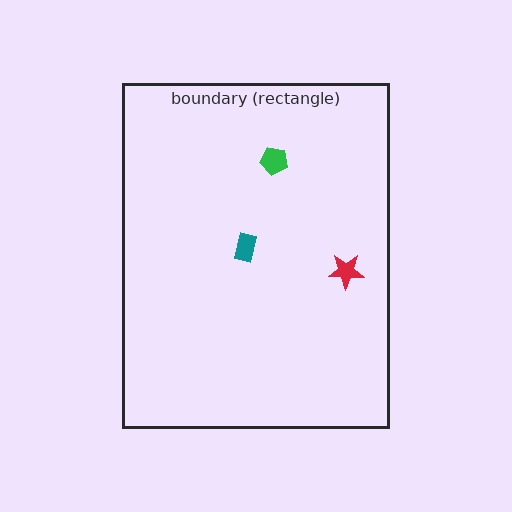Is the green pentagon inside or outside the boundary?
Inside.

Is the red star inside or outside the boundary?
Inside.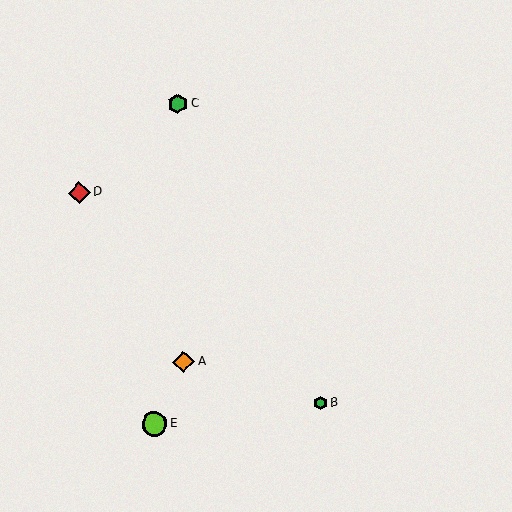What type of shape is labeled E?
Shape E is a lime circle.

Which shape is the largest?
The lime circle (labeled E) is the largest.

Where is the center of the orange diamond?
The center of the orange diamond is at (184, 362).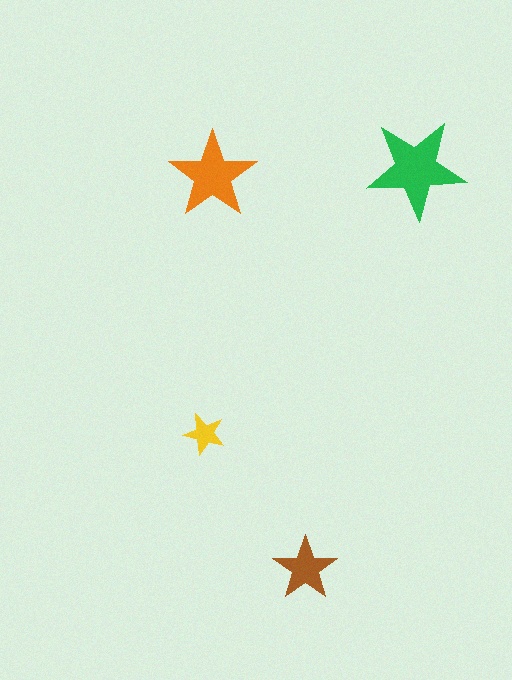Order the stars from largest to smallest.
the green one, the orange one, the brown one, the yellow one.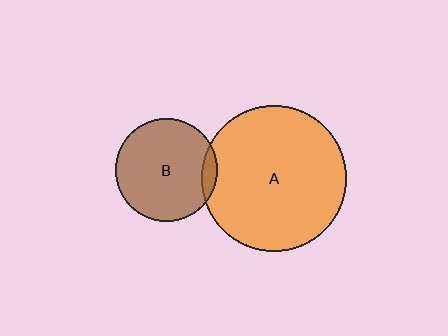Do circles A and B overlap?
Yes.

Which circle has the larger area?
Circle A (orange).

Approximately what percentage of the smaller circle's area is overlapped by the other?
Approximately 10%.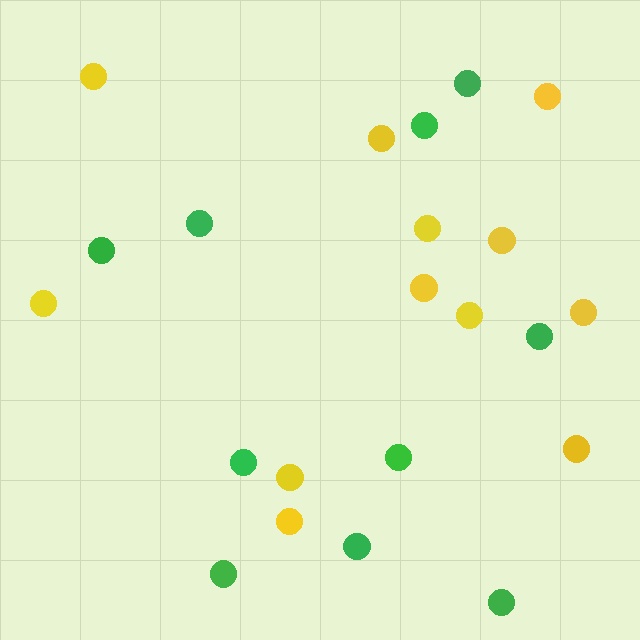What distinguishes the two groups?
There are 2 groups: one group of yellow circles (12) and one group of green circles (10).